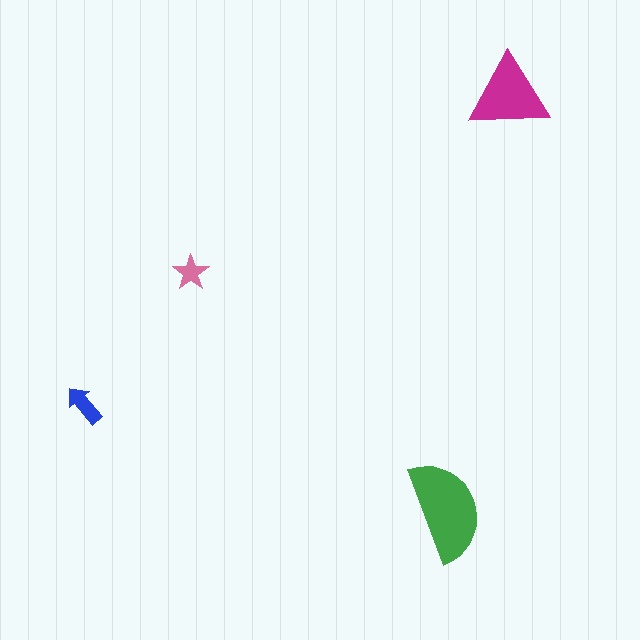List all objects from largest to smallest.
The green semicircle, the magenta triangle, the blue arrow, the pink star.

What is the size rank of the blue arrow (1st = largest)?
3rd.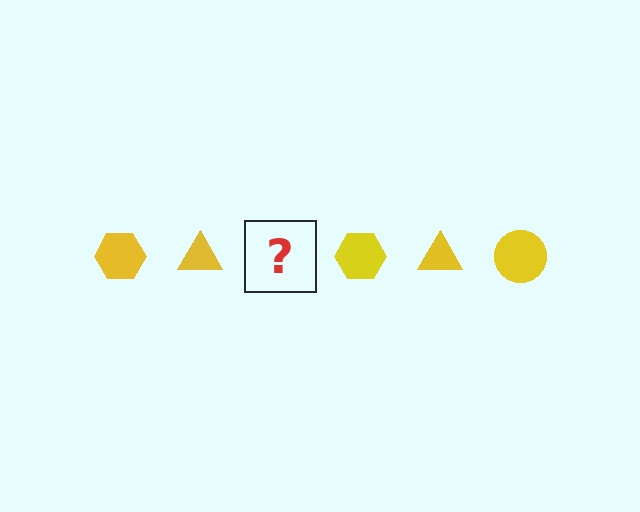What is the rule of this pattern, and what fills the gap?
The rule is that the pattern cycles through hexagon, triangle, circle shapes in yellow. The gap should be filled with a yellow circle.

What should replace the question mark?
The question mark should be replaced with a yellow circle.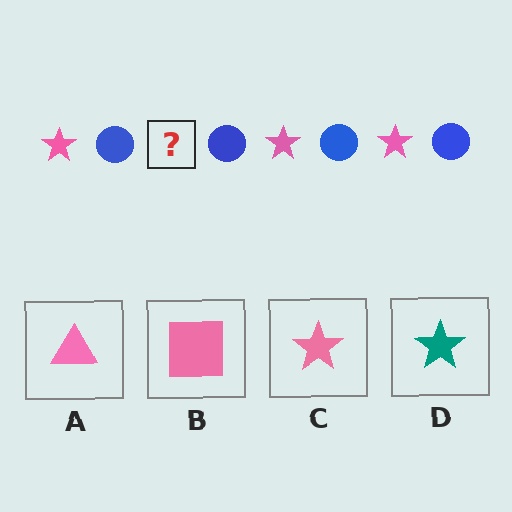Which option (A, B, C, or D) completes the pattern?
C.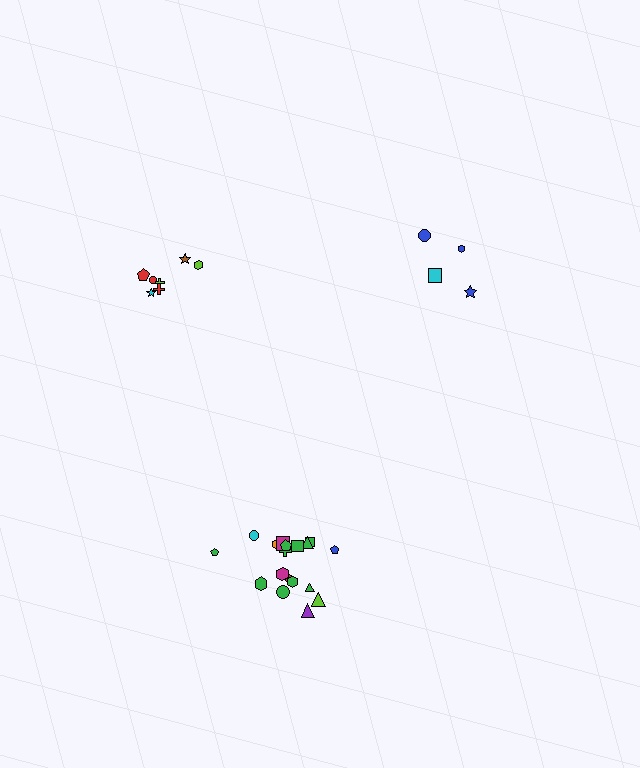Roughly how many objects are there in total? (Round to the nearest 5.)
Roughly 30 objects in total.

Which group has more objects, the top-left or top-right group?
The top-left group.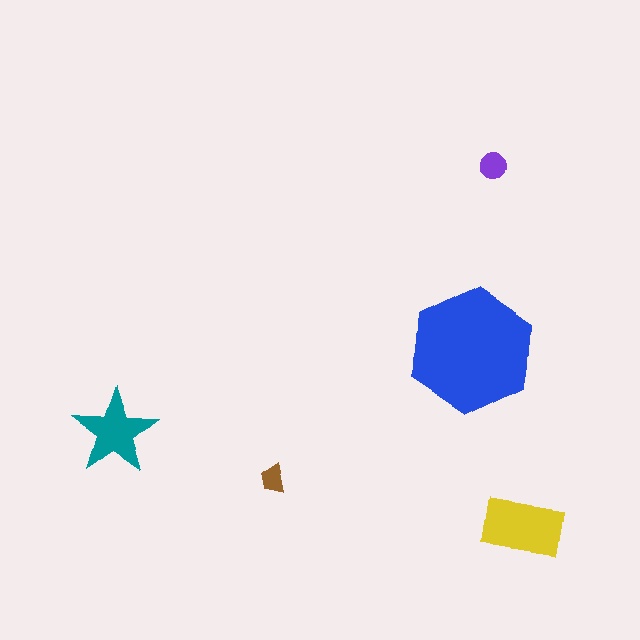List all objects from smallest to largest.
The brown trapezoid, the purple circle, the teal star, the yellow rectangle, the blue hexagon.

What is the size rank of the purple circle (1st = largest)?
4th.